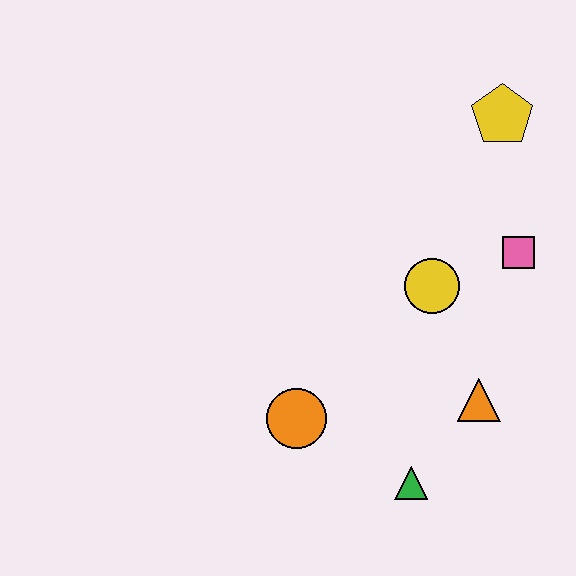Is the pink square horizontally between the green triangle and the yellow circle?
No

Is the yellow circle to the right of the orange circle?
Yes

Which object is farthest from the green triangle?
The yellow pentagon is farthest from the green triangle.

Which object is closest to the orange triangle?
The green triangle is closest to the orange triangle.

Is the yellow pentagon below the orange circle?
No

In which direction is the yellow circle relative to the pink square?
The yellow circle is to the left of the pink square.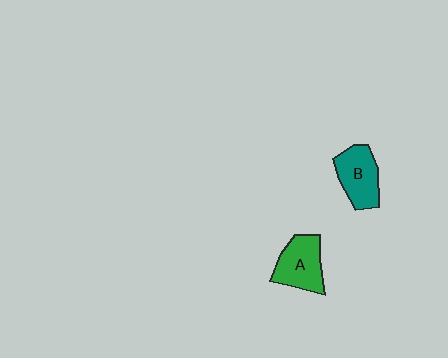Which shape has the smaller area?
Shape B (teal).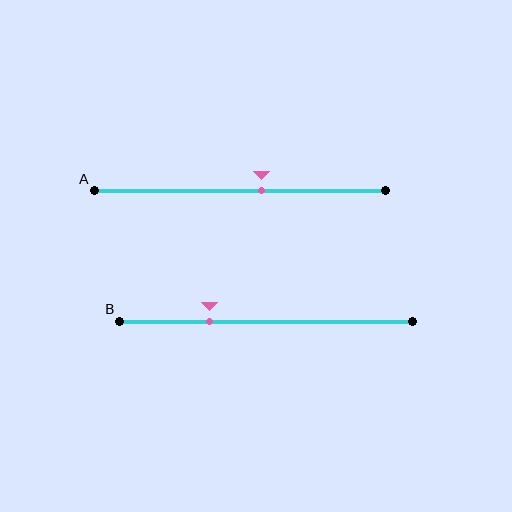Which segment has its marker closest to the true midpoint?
Segment A has its marker closest to the true midpoint.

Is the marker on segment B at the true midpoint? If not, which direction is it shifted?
No, the marker on segment B is shifted to the left by about 19% of the segment length.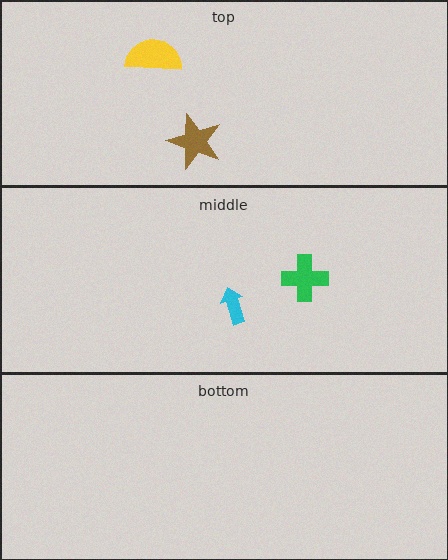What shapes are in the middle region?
The green cross, the cyan arrow.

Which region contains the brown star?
The top region.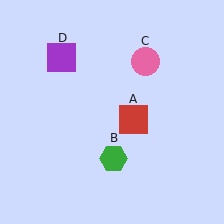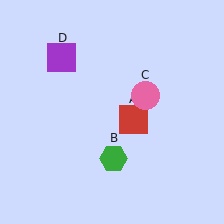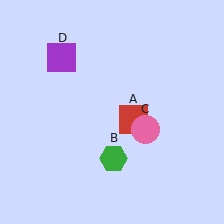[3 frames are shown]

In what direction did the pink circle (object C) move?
The pink circle (object C) moved down.